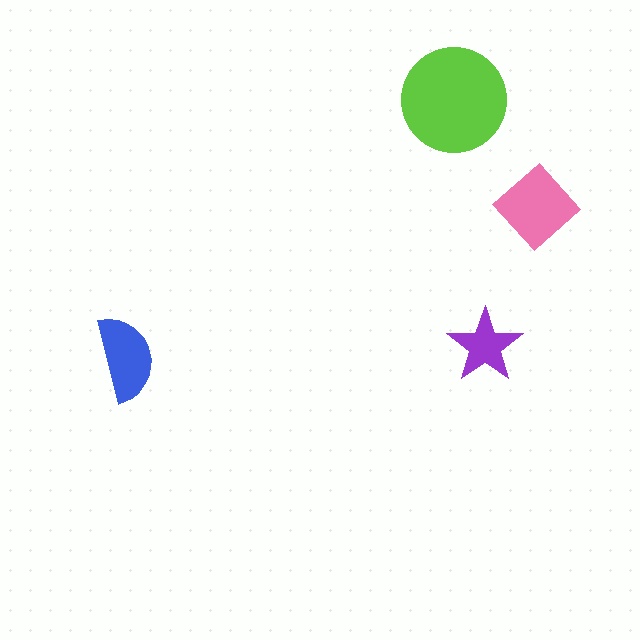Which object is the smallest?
The purple star.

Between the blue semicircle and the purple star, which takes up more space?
The blue semicircle.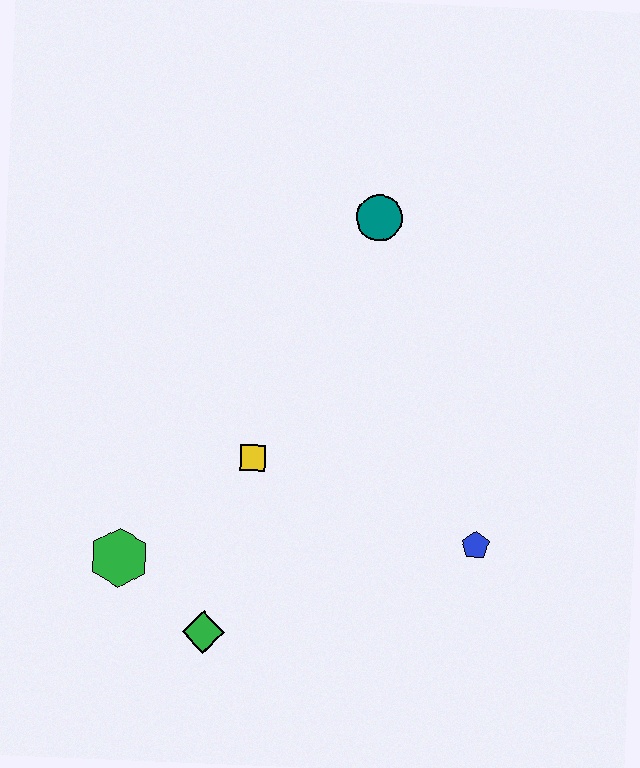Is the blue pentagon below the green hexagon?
No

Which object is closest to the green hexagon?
The green diamond is closest to the green hexagon.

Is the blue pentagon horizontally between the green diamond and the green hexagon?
No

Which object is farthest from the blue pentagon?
The green hexagon is farthest from the blue pentagon.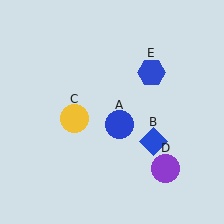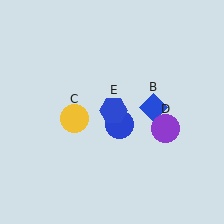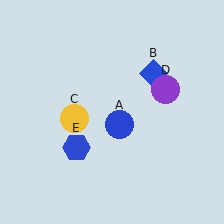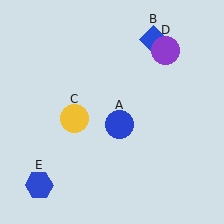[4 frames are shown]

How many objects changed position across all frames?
3 objects changed position: blue diamond (object B), purple circle (object D), blue hexagon (object E).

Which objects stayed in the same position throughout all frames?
Blue circle (object A) and yellow circle (object C) remained stationary.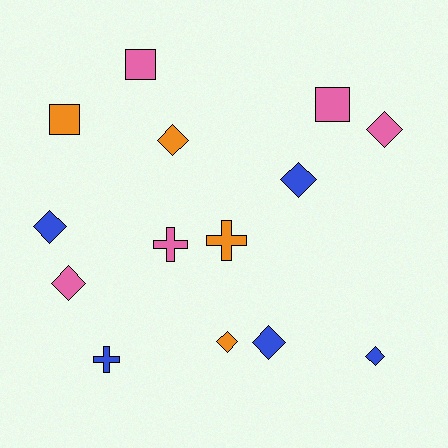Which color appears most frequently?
Blue, with 5 objects.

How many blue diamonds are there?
There are 4 blue diamonds.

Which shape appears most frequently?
Diamond, with 8 objects.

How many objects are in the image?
There are 14 objects.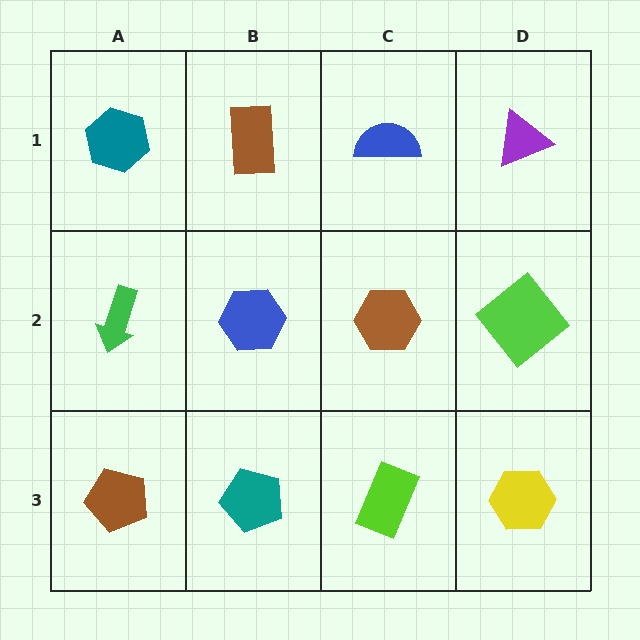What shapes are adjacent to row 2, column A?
A teal hexagon (row 1, column A), a brown pentagon (row 3, column A), a blue hexagon (row 2, column B).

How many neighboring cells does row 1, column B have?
3.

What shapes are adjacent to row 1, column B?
A blue hexagon (row 2, column B), a teal hexagon (row 1, column A), a blue semicircle (row 1, column C).